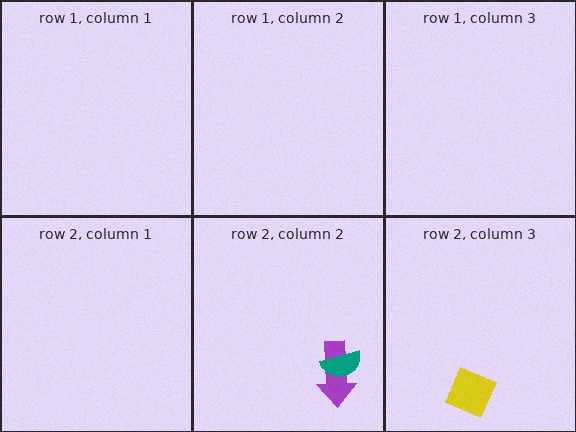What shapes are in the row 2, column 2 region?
The purple arrow, the teal semicircle.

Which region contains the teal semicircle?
The row 2, column 2 region.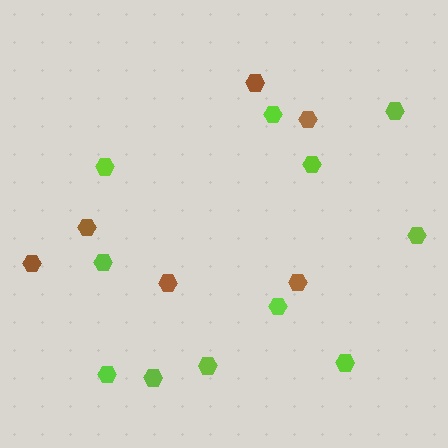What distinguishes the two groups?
There are 2 groups: one group of brown hexagons (6) and one group of lime hexagons (11).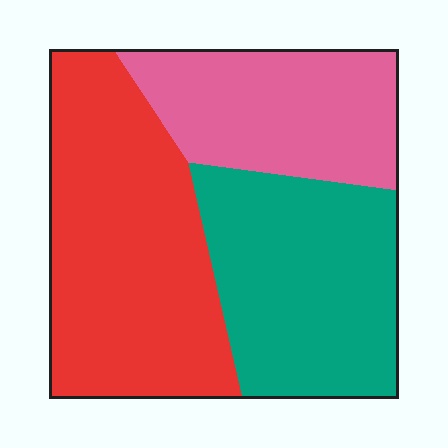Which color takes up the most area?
Red, at roughly 40%.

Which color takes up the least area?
Pink, at roughly 25%.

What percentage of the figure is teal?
Teal covers 33% of the figure.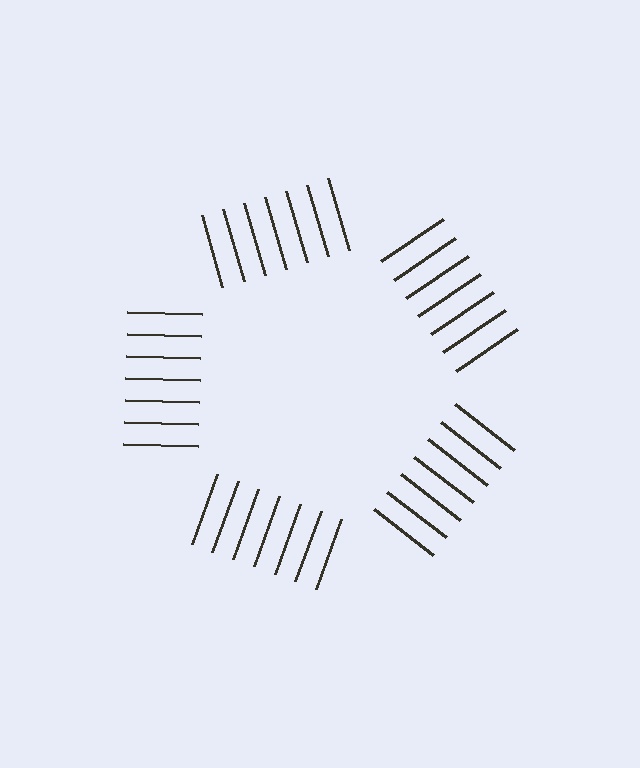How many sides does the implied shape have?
5 sides — the line-ends trace a pentagon.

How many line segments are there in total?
35 — 7 along each of the 5 edges.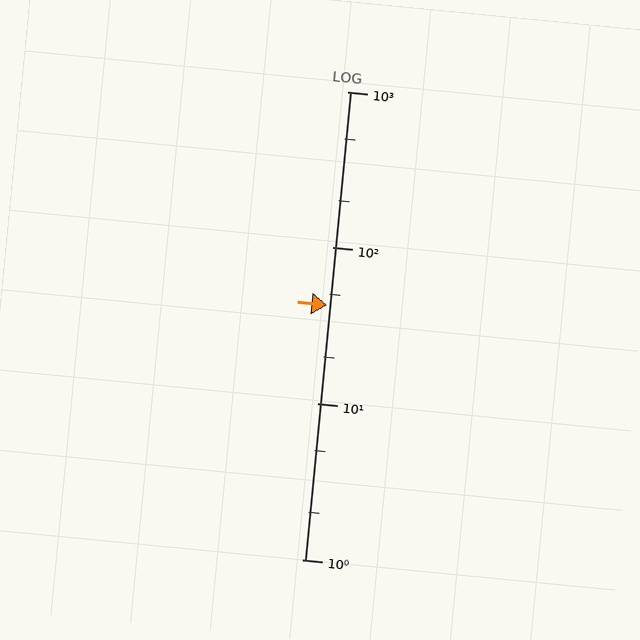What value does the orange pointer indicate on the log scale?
The pointer indicates approximately 43.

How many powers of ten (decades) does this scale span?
The scale spans 3 decades, from 1 to 1000.